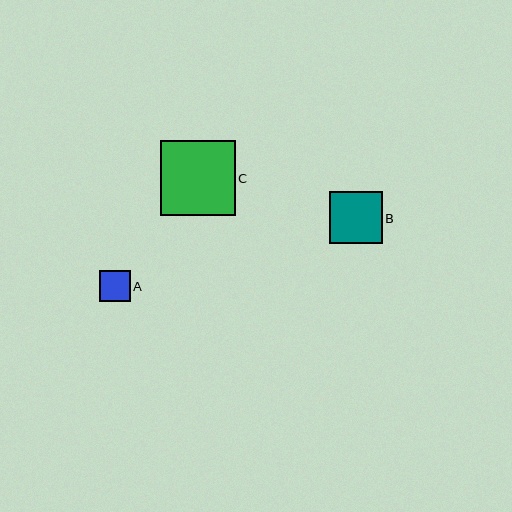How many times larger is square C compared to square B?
Square C is approximately 1.4 times the size of square B.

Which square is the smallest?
Square A is the smallest with a size of approximately 31 pixels.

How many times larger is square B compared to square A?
Square B is approximately 1.7 times the size of square A.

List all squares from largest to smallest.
From largest to smallest: C, B, A.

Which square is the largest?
Square C is the largest with a size of approximately 75 pixels.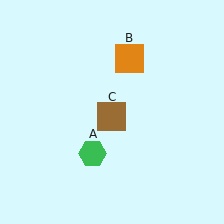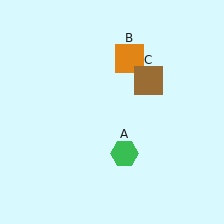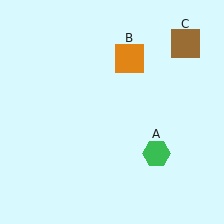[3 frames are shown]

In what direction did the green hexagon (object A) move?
The green hexagon (object A) moved right.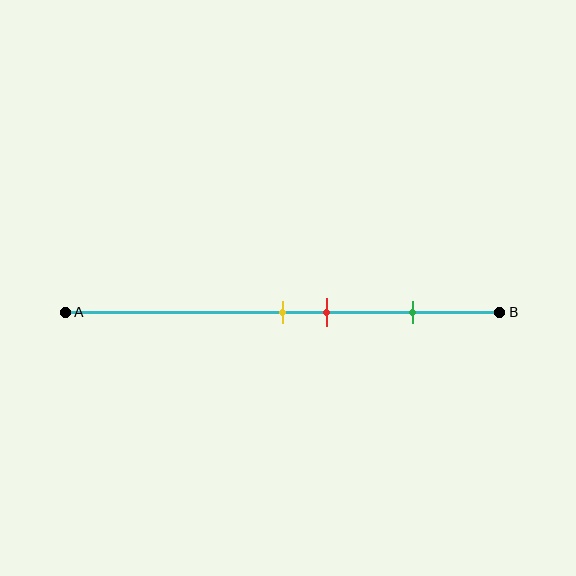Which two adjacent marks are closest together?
The yellow and red marks are the closest adjacent pair.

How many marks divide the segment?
There are 3 marks dividing the segment.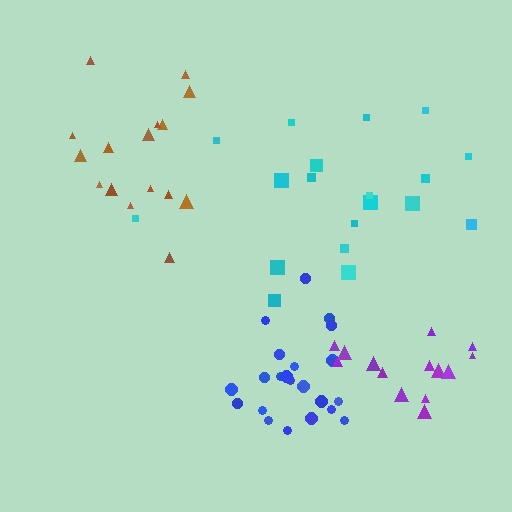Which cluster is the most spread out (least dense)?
Cyan.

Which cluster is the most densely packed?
Blue.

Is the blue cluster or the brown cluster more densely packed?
Blue.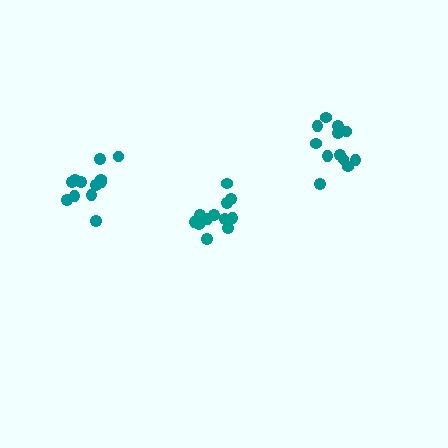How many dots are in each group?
Group 1: 13 dots, Group 2: 12 dots, Group 3: 12 dots (37 total).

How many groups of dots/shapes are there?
There are 3 groups.